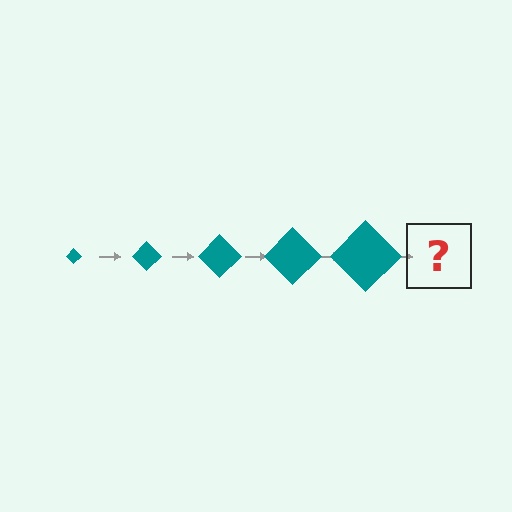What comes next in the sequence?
The next element should be a teal diamond, larger than the previous one.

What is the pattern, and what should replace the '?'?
The pattern is that the diamond gets progressively larger each step. The '?' should be a teal diamond, larger than the previous one.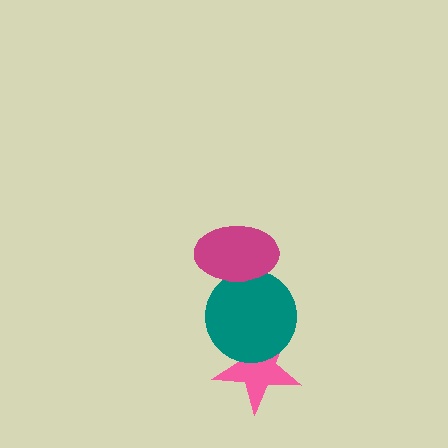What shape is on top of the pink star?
The teal circle is on top of the pink star.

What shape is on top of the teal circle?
The magenta ellipse is on top of the teal circle.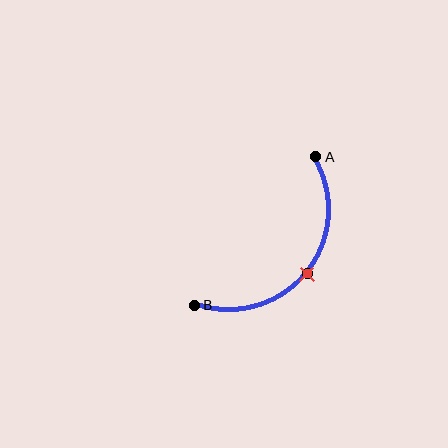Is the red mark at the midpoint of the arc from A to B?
Yes. The red mark lies on the arc at equal arc-length from both A and B — it is the arc midpoint.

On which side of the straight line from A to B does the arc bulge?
The arc bulges below and to the right of the straight line connecting A and B.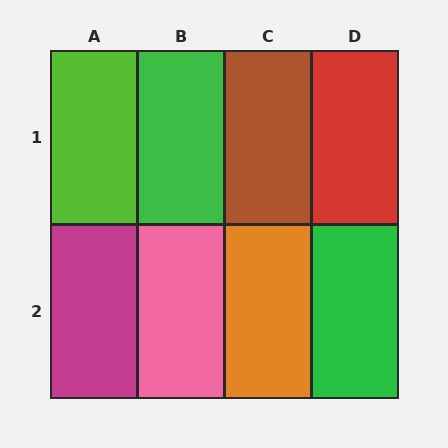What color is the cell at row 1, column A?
Lime.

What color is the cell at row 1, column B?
Green.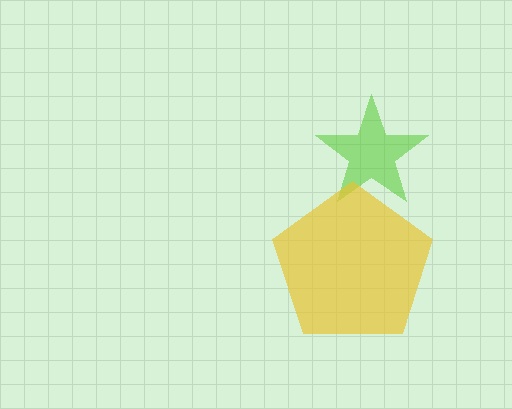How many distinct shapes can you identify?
There are 2 distinct shapes: a lime star, a yellow pentagon.